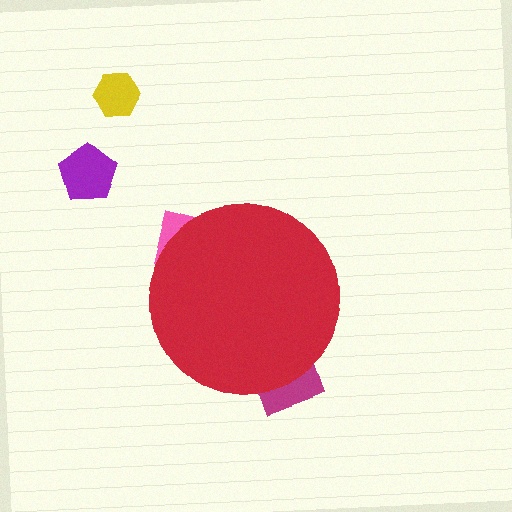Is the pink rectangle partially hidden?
Yes, the pink rectangle is partially hidden behind the red circle.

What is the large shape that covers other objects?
A red circle.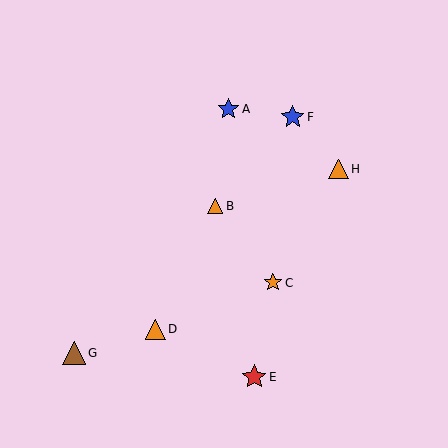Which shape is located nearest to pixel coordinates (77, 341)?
The brown triangle (labeled G) at (74, 353) is nearest to that location.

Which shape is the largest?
The red star (labeled E) is the largest.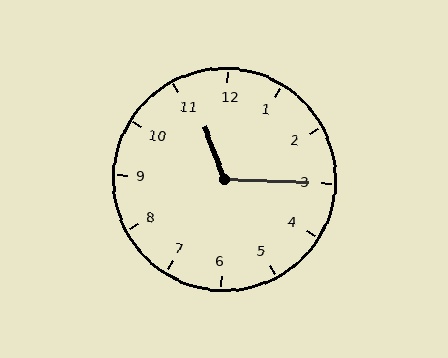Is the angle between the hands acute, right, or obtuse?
It is obtuse.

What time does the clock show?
11:15.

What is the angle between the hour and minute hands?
Approximately 112 degrees.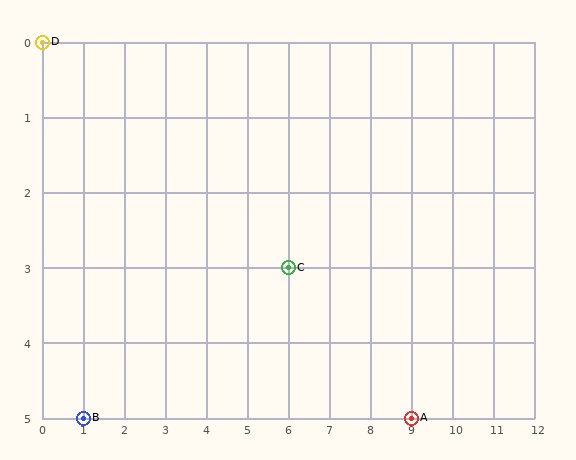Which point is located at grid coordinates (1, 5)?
Point B is at (1, 5).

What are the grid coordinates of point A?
Point A is at grid coordinates (9, 5).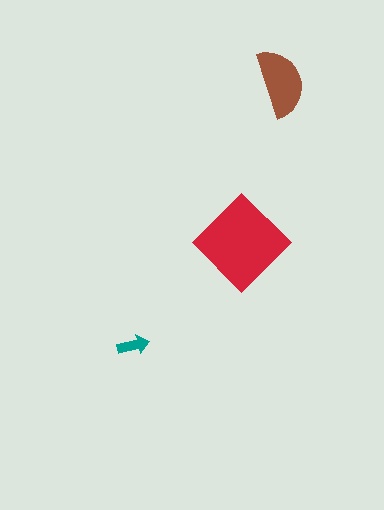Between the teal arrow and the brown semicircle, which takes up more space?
The brown semicircle.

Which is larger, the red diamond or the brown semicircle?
The red diamond.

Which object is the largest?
The red diamond.